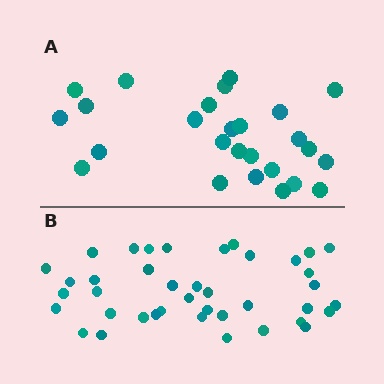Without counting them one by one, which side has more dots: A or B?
Region B (the bottom region) has more dots.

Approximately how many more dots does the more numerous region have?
Region B has approximately 15 more dots than region A.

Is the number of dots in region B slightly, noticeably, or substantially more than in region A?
Region B has substantially more. The ratio is roughly 1.5 to 1.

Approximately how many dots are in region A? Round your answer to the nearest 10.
About 30 dots. (The exact count is 26, which rounds to 30.)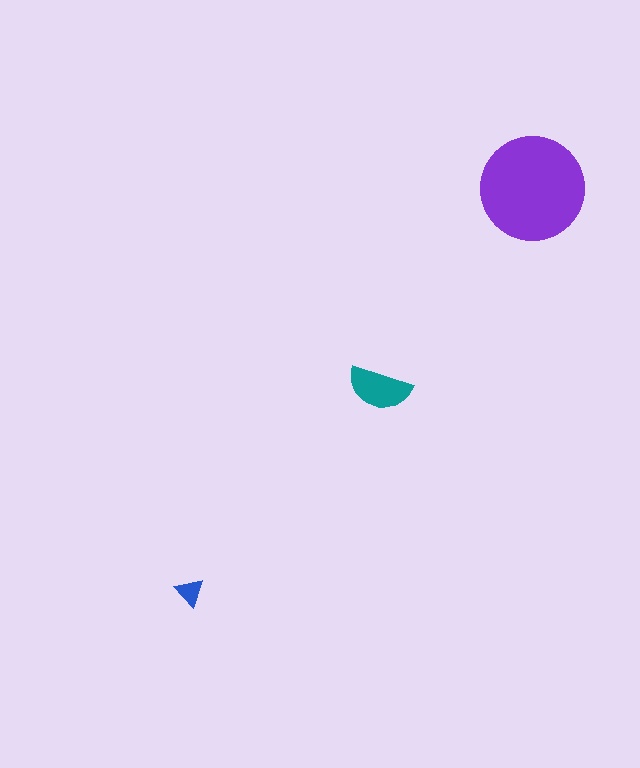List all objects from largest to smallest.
The purple circle, the teal semicircle, the blue triangle.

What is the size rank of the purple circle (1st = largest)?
1st.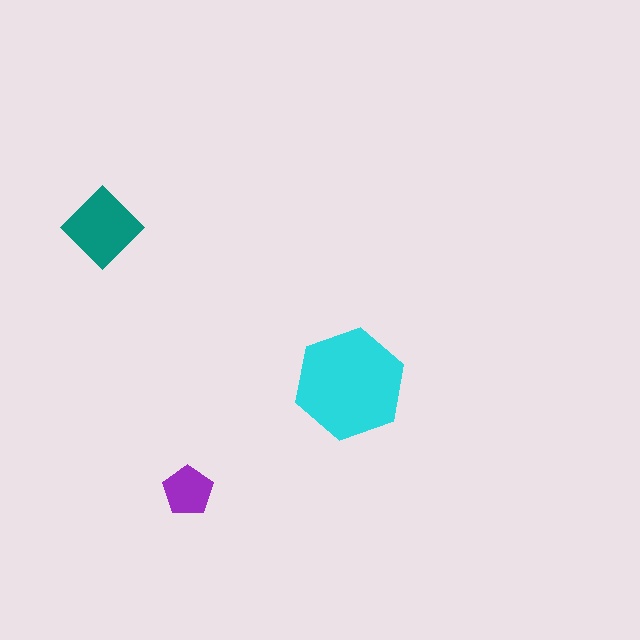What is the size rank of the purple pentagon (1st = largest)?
3rd.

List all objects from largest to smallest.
The cyan hexagon, the teal diamond, the purple pentagon.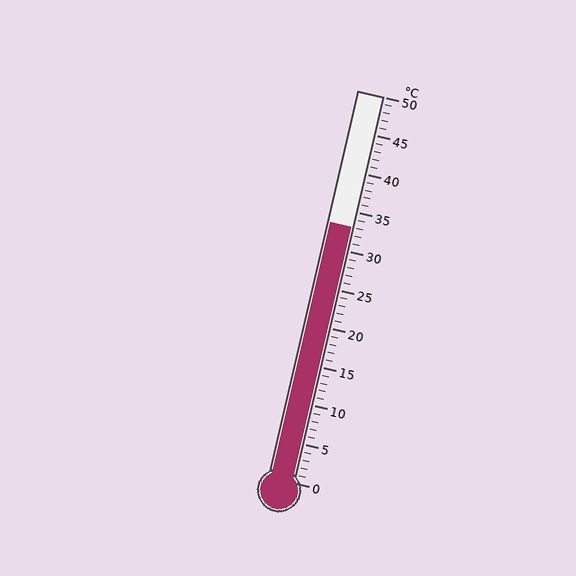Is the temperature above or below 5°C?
The temperature is above 5°C.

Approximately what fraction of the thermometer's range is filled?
The thermometer is filled to approximately 65% of its range.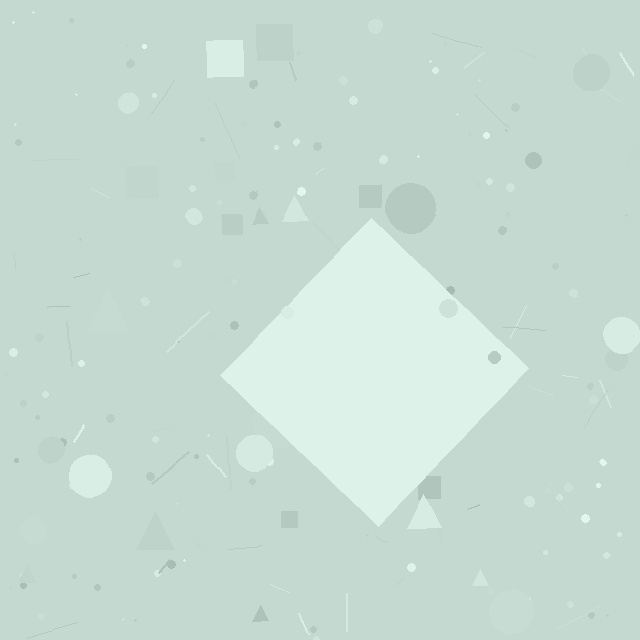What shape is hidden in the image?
A diamond is hidden in the image.